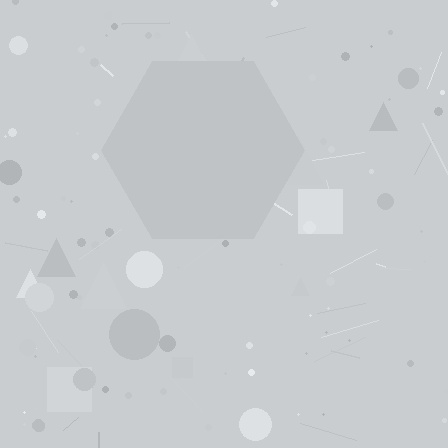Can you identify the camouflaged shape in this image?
The camouflaged shape is a hexagon.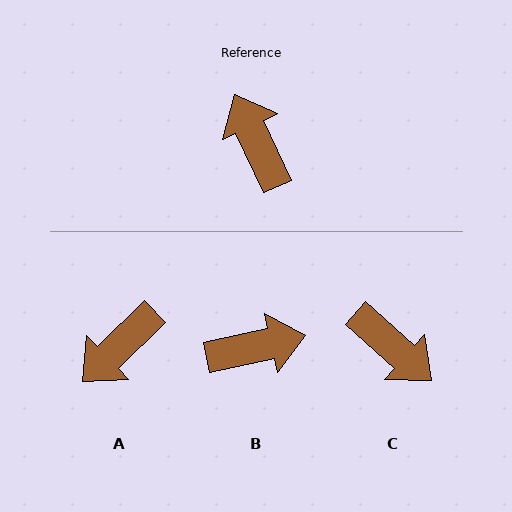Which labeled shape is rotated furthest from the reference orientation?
C, about 157 degrees away.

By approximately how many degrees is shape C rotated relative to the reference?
Approximately 157 degrees clockwise.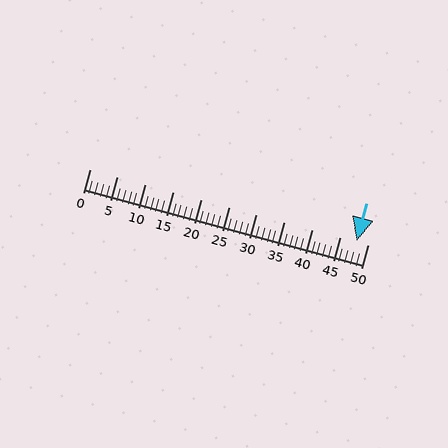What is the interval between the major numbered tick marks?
The major tick marks are spaced 5 units apart.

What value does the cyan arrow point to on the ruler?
The cyan arrow points to approximately 48.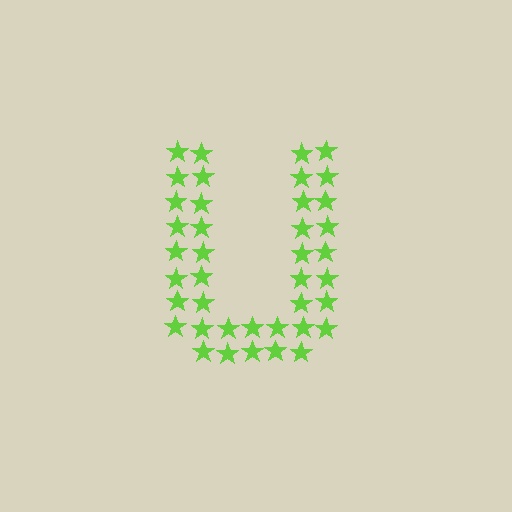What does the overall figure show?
The overall figure shows the letter U.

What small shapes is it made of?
It is made of small stars.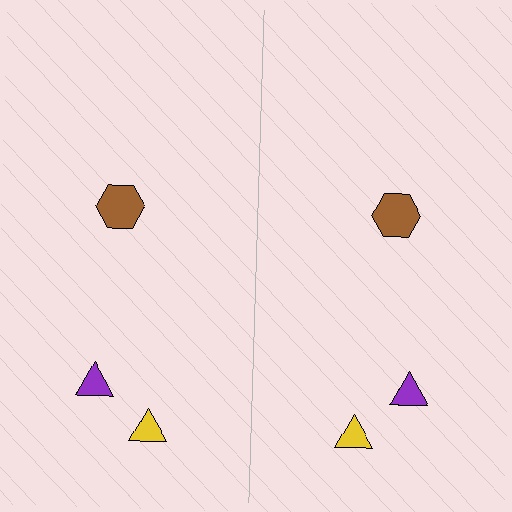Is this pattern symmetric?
Yes, this pattern has bilateral (reflection) symmetry.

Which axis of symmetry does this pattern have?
The pattern has a vertical axis of symmetry running through the center of the image.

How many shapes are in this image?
There are 6 shapes in this image.